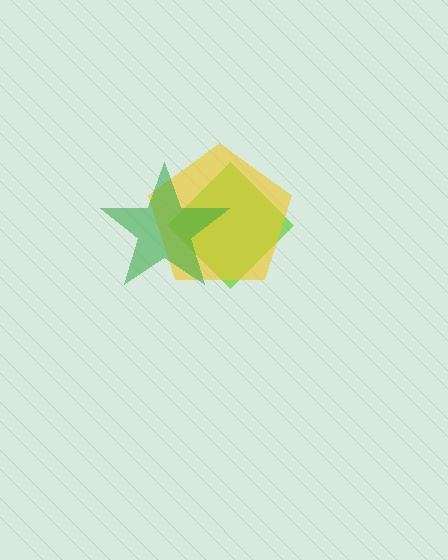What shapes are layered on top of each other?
The layered shapes are: a lime diamond, a yellow pentagon, a green star.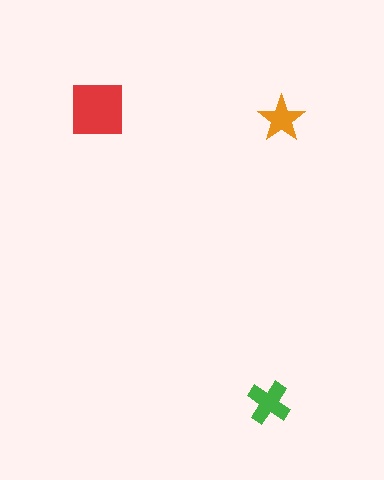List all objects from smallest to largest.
The orange star, the green cross, the red square.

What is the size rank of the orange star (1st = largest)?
3rd.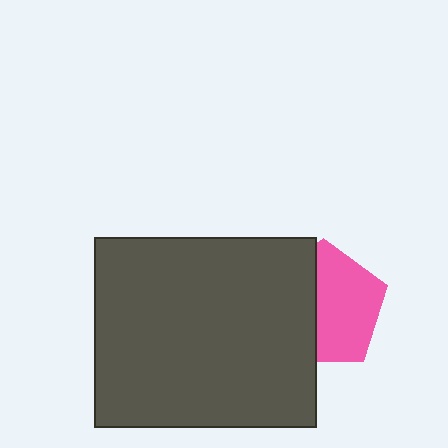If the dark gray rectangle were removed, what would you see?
You would see the complete pink pentagon.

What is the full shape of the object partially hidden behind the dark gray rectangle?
The partially hidden object is a pink pentagon.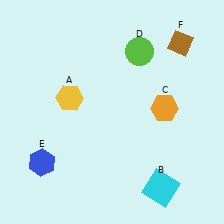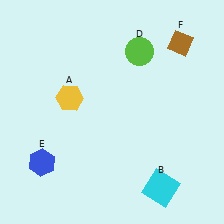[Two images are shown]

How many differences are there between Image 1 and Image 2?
There is 1 difference between the two images.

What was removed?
The orange hexagon (C) was removed in Image 2.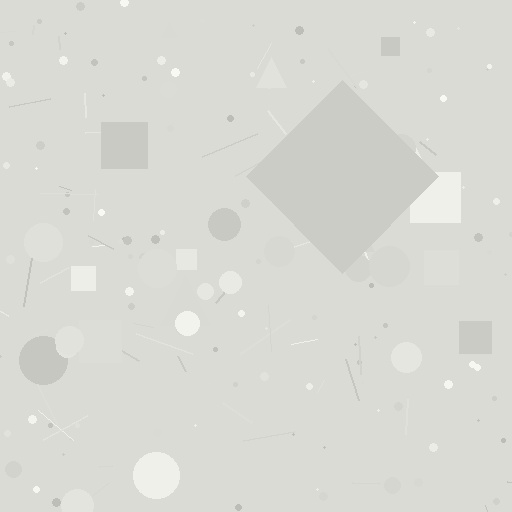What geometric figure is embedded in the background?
A diamond is embedded in the background.